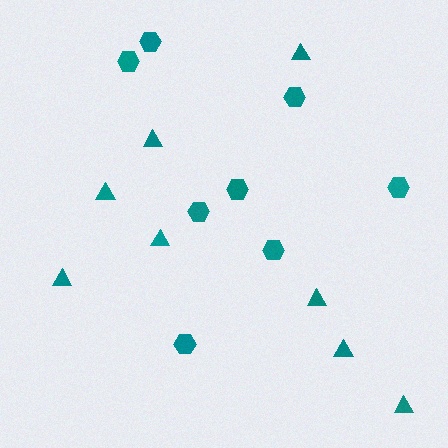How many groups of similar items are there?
There are 2 groups: one group of triangles (8) and one group of hexagons (8).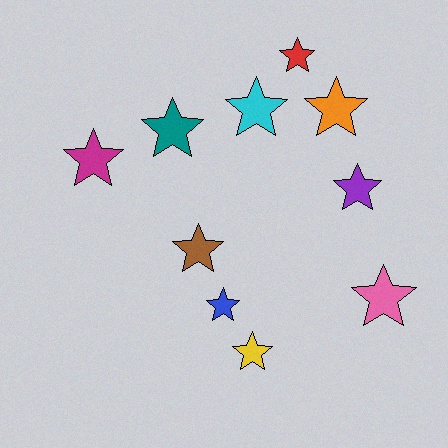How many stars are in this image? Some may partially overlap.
There are 10 stars.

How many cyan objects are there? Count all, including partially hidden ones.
There is 1 cyan object.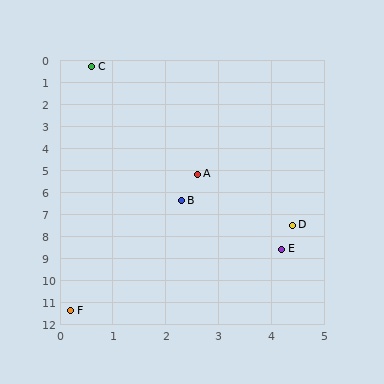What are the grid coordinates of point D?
Point D is at approximately (4.4, 7.5).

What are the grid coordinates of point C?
Point C is at approximately (0.6, 0.3).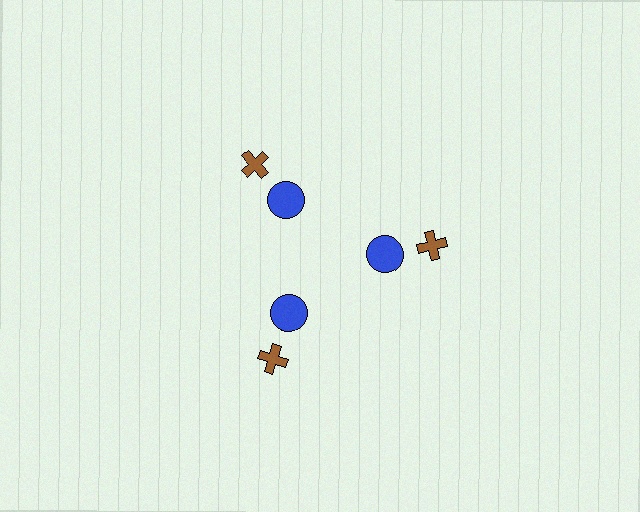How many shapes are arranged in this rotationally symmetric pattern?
There are 6 shapes, arranged in 3 groups of 2.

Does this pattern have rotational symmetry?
Yes, this pattern has 3-fold rotational symmetry. It looks the same after rotating 120 degrees around the center.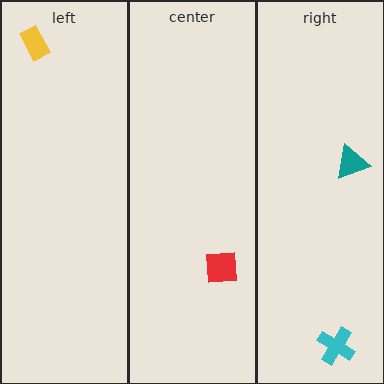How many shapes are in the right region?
2.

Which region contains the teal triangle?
The right region.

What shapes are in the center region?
The red square.